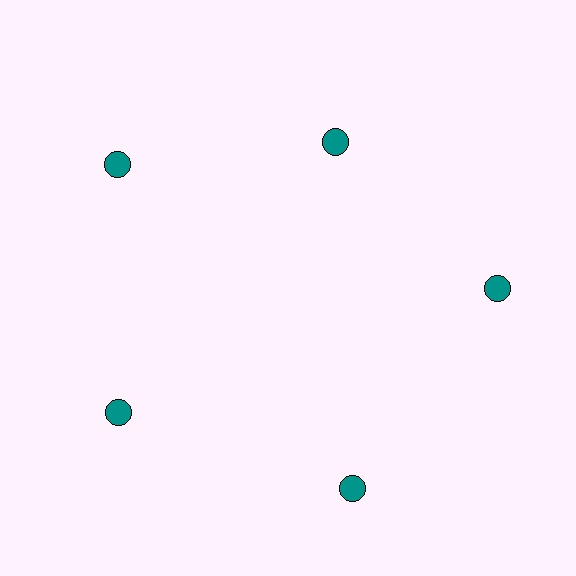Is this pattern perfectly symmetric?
No. The 5 teal circles are arranged in a ring, but one element near the 1 o'clock position is pulled inward toward the center, breaking the 5-fold rotational symmetry.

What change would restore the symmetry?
The symmetry would be restored by moving it outward, back onto the ring so that all 5 circles sit at equal angles and equal distance from the center.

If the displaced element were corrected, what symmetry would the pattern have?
It would have 5-fold rotational symmetry — the pattern would map onto itself every 72 degrees.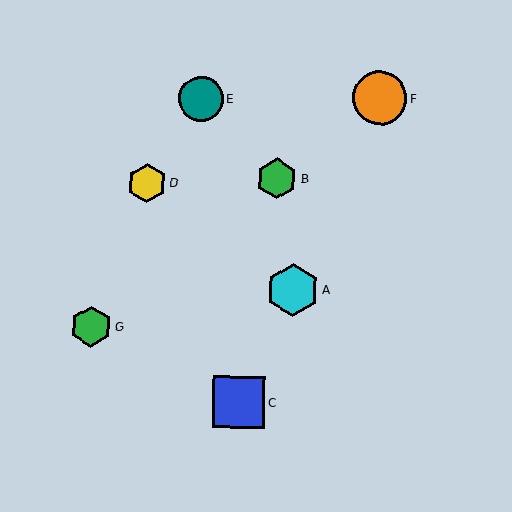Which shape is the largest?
The orange circle (labeled F) is the largest.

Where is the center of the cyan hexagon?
The center of the cyan hexagon is at (293, 290).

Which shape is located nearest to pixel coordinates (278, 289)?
The cyan hexagon (labeled A) at (293, 290) is nearest to that location.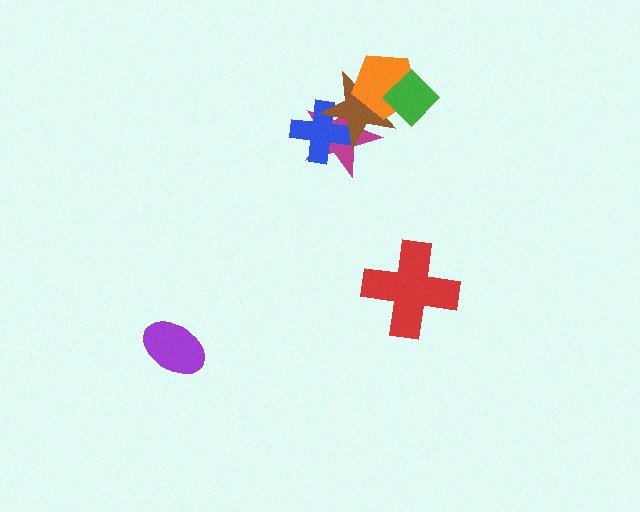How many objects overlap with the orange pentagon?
3 objects overlap with the orange pentagon.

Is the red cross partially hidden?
No, no other shape covers it.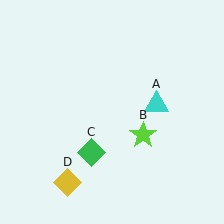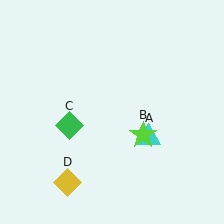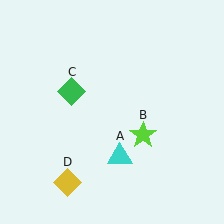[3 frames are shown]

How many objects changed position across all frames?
2 objects changed position: cyan triangle (object A), green diamond (object C).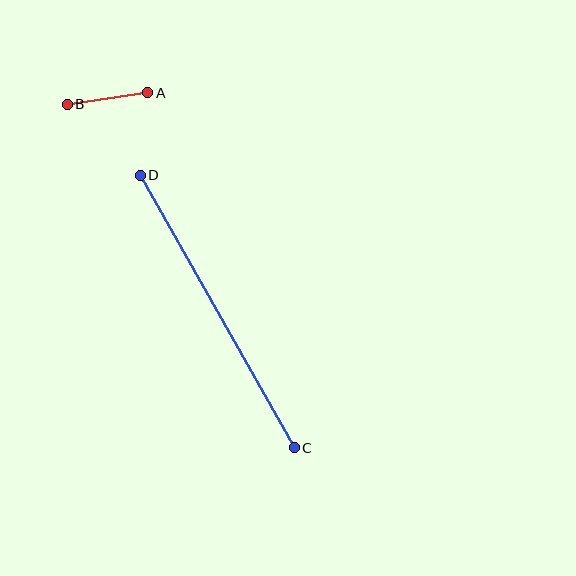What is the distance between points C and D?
The distance is approximately 313 pixels.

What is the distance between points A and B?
The distance is approximately 81 pixels.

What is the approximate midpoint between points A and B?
The midpoint is at approximately (107, 99) pixels.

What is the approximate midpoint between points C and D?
The midpoint is at approximately (217, 312) pixels.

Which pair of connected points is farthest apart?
Points C and D are farthest apart.